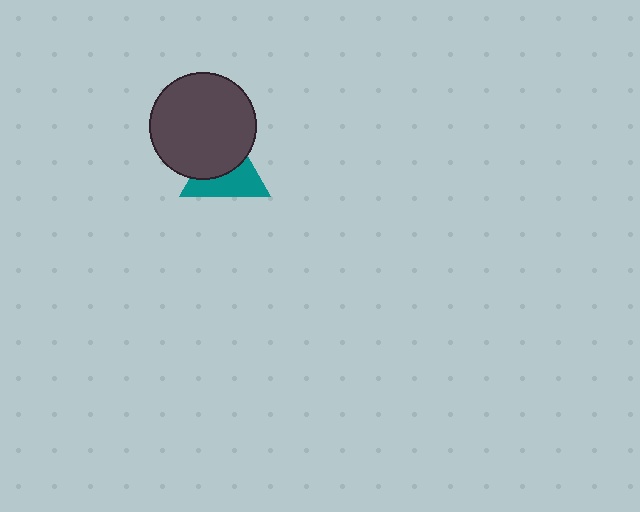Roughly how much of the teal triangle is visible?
About half of it is visible (roughly 52%).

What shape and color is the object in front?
The object in front is a dark gray circle.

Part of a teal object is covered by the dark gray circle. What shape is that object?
It is a triangle.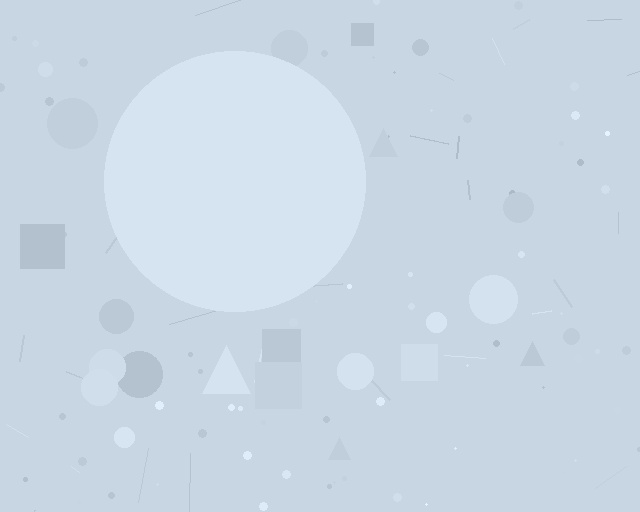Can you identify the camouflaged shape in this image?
The camouflaged shape is a circle.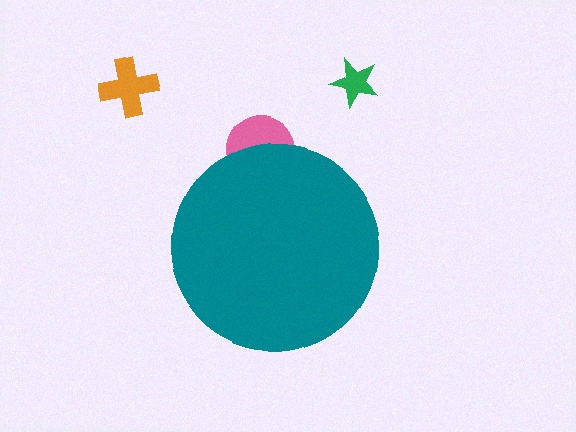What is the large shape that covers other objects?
A teal circle.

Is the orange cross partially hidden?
No, the orange cross is fully visible.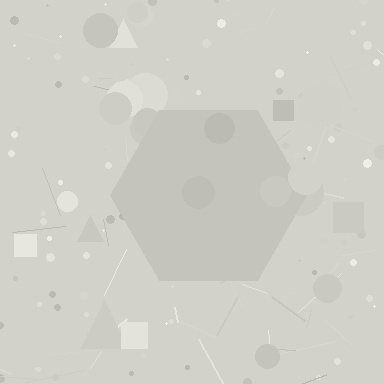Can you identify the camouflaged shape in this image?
The camouflaged shape is a hexagon.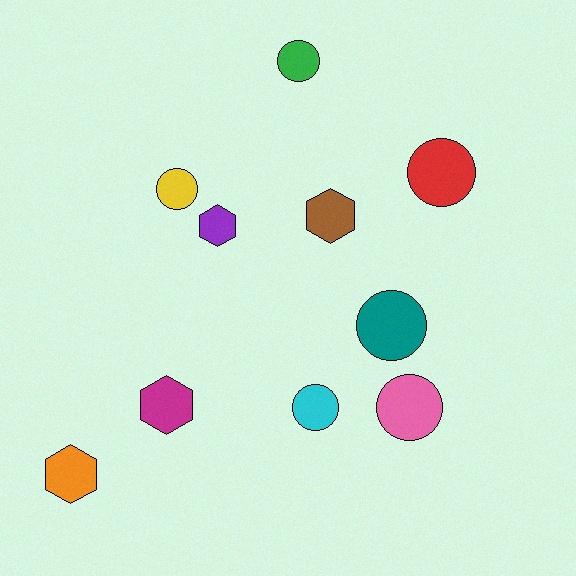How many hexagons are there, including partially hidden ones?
There are 4 hexagons.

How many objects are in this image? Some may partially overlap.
There are 10 objects.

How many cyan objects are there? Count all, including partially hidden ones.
There is 1 cyan object.